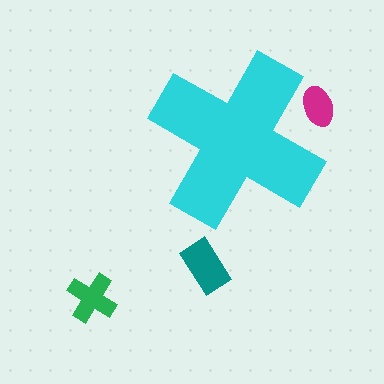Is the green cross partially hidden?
No, the green cross is fully visible.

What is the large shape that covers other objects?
A cyan cross.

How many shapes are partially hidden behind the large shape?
1 shape is partially hidden.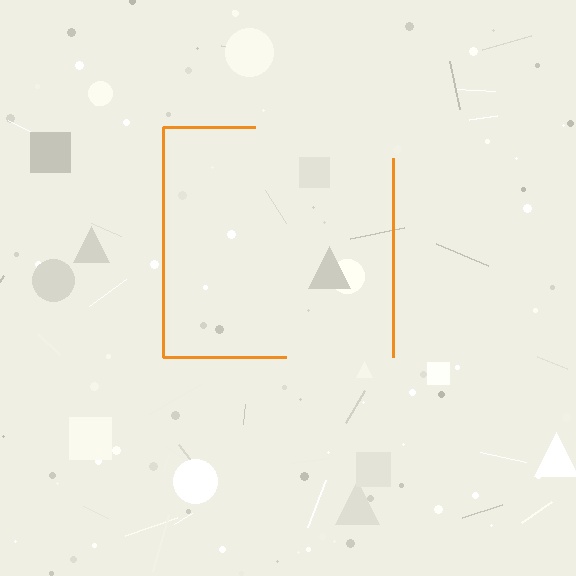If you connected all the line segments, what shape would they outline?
They would outline a square.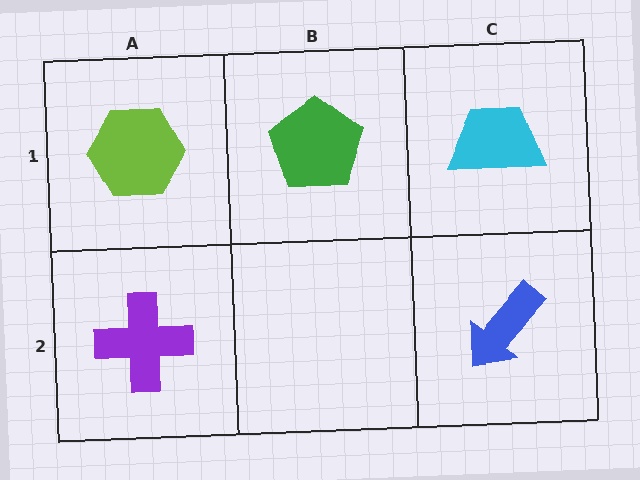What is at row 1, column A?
A lime hexagon.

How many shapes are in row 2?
2 shapes.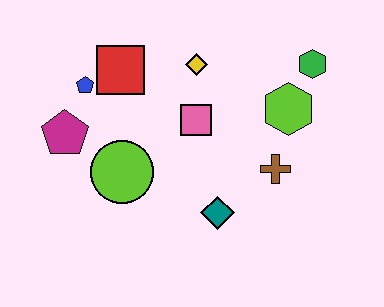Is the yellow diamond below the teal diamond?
No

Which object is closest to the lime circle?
The magenta pentagon is closest to the lime circle.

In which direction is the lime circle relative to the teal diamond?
The lime circle is to the left of the teal diamond.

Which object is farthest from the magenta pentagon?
The green hexagon is farthest from the magenta pentagon.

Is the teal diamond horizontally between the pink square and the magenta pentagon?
No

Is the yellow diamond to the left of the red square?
No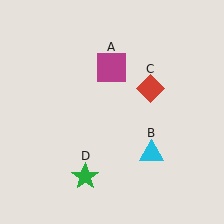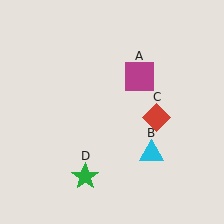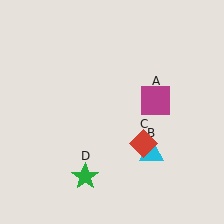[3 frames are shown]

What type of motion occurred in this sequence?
The magenta square (object A), red diamond (object C) rotated clockwise around the center of the scene.